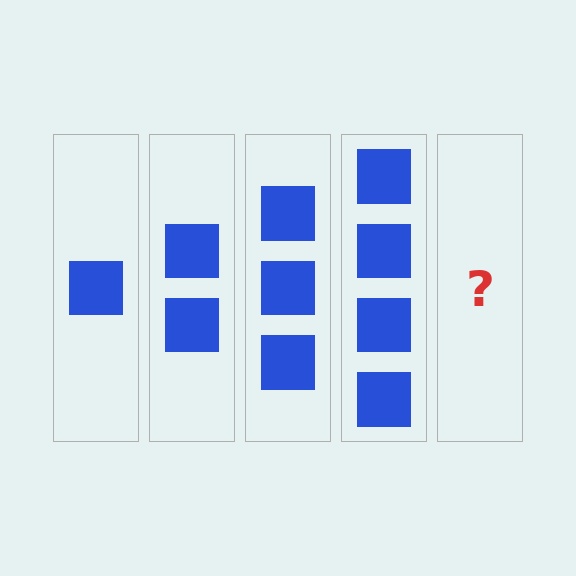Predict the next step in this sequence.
The next step is 5 squares.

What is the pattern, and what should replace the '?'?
The pattern is that each step adds one more square. The '?' should be 5 squares.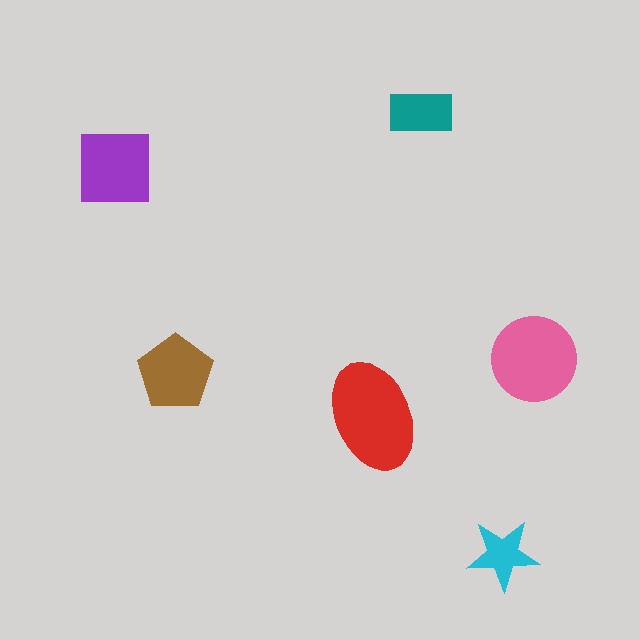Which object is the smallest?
The cyan star.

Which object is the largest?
The red ellipse.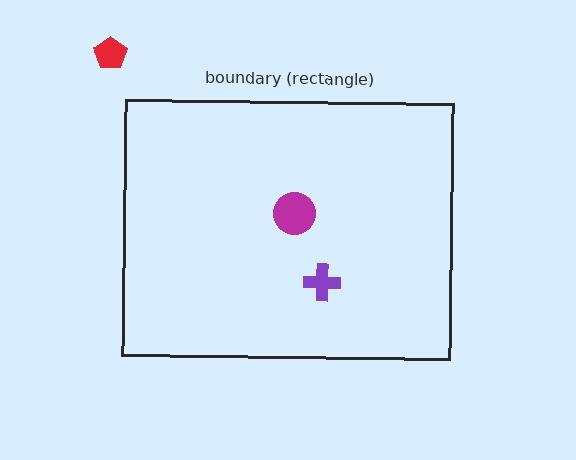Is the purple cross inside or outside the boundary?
Inside.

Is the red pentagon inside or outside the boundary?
Outside.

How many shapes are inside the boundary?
2 inside, 1 outside.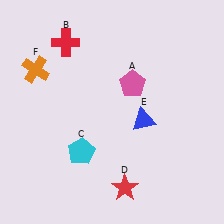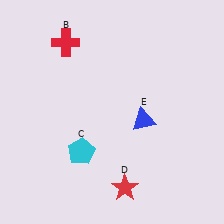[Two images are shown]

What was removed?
The pink pentagon (A), the orange cross (F) were removed in Image 2.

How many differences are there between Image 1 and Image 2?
There are 2 differences between the two images.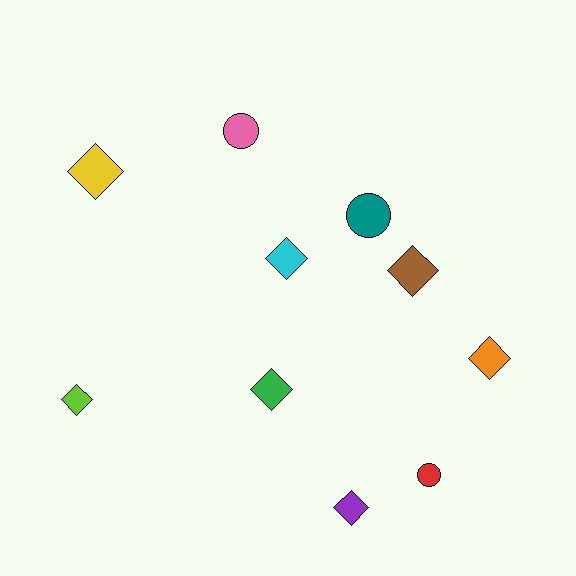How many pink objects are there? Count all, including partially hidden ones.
There is 1 pink object.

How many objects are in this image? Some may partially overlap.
There are 10 objects.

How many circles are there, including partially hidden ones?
There are 3 circles.